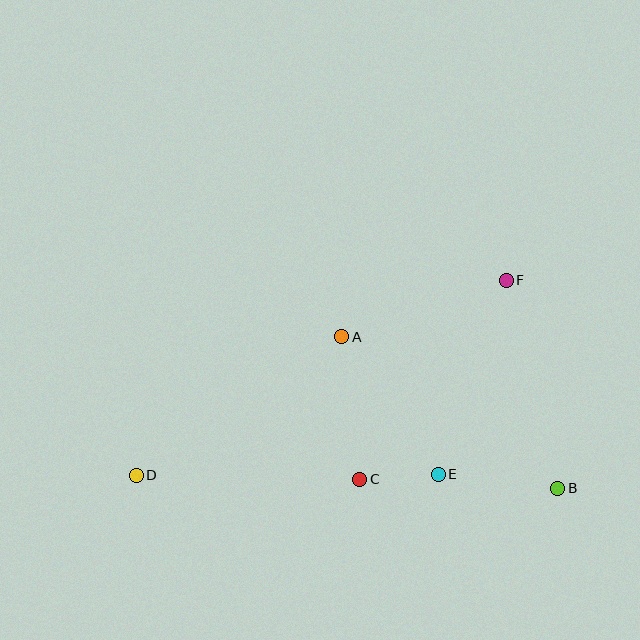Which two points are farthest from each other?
Points B and D are farthest from each other.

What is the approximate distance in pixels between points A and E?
The distance between A and E is approximately 168 pixels.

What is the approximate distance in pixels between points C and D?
The distance between C and D is approximately 224 pixels.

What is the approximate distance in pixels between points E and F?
The distance between E and F is approximately 206 pixels.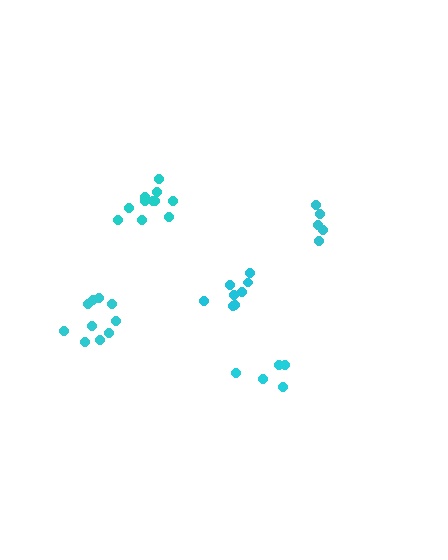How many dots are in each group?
Group 1: 5 dots, Group 2: 5 dots, Group 3: 8 dots, Group 4: 11 dots, Group 5: 10 dots (39 total).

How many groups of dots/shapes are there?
There are 5 groups.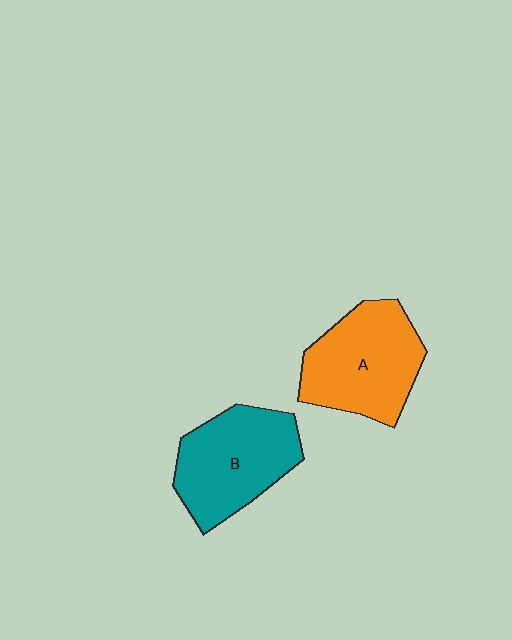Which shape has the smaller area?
Shape B (teal).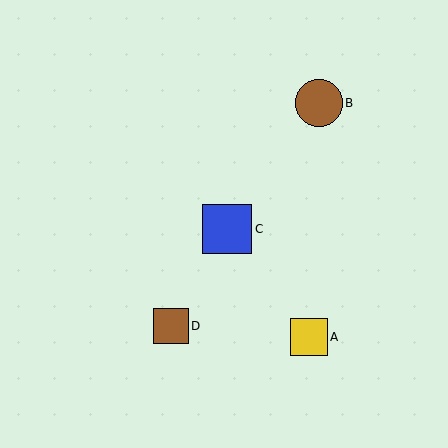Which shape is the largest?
The blue square (labeled C) is the largest.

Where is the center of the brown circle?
The center of the brown circle is at (319, 103).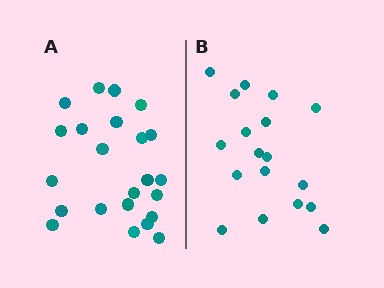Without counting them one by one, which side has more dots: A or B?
Region A (the left region) has more dots.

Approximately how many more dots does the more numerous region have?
Region A has about 5 more dots than region B.